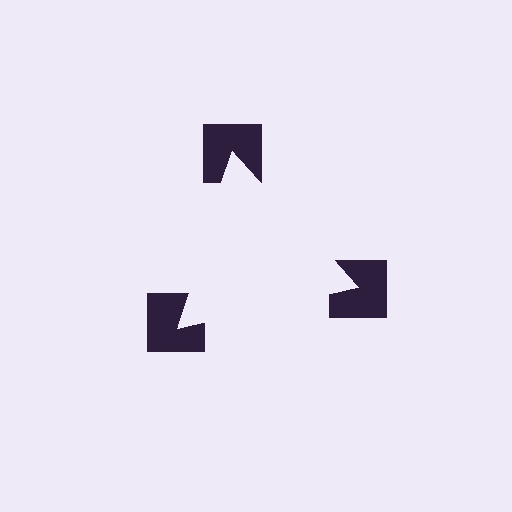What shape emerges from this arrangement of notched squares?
An illusory triangle — its edges are inferred from the aligned wedge cuts in the notched squares, not physically drawn.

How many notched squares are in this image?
There are 3 — one at each vertex of the illusory triangle.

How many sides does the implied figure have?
3 sides.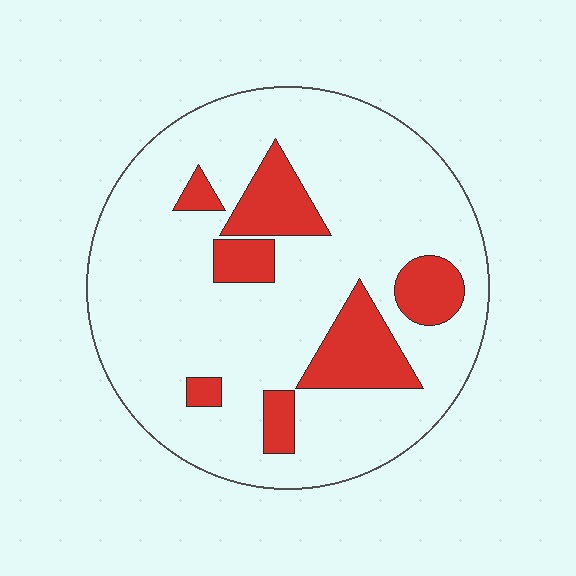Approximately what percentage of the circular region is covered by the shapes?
Approximately 20%.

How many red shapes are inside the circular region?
7.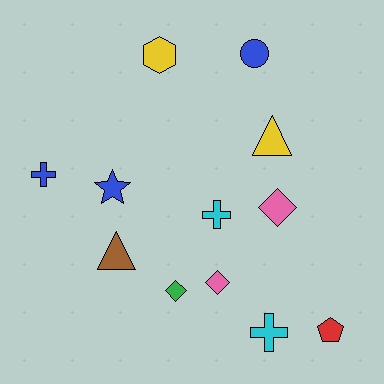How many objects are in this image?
There are 12 objects.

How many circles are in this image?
There is 1 circle.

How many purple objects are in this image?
There are no purple objects.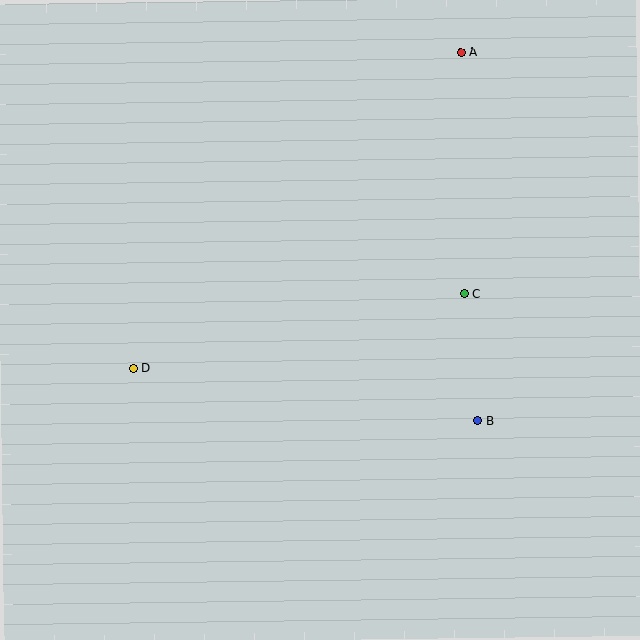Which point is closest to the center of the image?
Point C at (464, 294) is closest to the center.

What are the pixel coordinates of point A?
Point A is at (461, 52).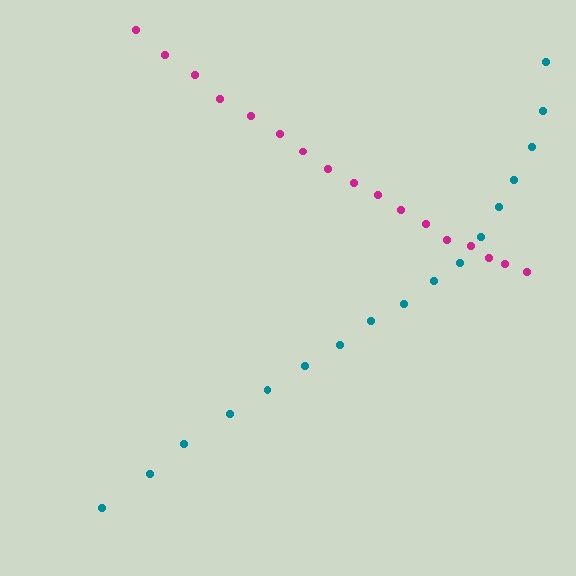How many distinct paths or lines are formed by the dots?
There are 2 distinct paths.